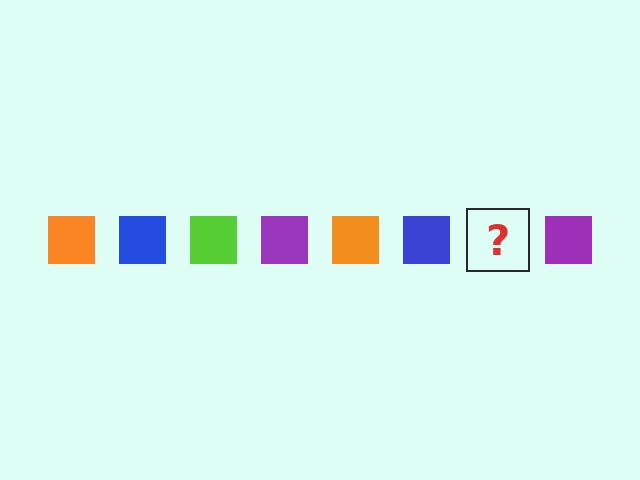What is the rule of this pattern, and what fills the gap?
The rule is that the pattern cycles through orange, blue, lime, purple squares. The gap should be filled with a lime square.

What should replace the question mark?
The question mark should be replaced with a lime square.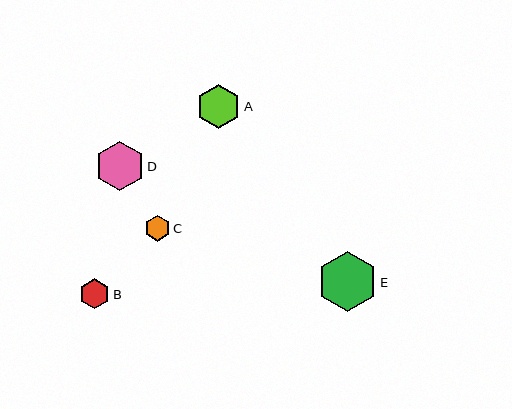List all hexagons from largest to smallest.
From largest to smallest: E, D, A, B, C.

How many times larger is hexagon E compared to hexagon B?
Hexagon E is approximately 2.0 times the size of hexagon B.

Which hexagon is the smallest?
Hexagon C is the smallest with a size of approximately 26 pixels.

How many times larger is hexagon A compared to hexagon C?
Hexagon A is approximately 1.7 times the size of hexagon C.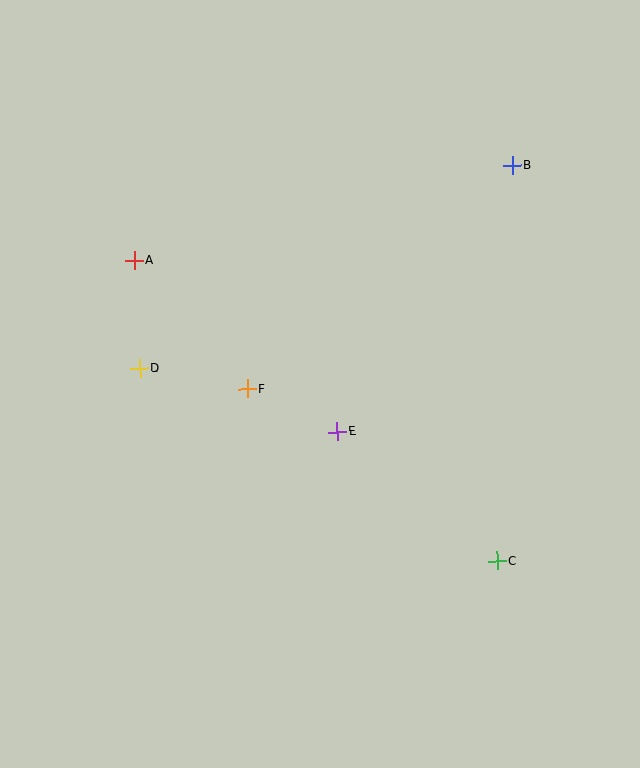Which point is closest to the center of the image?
Point E at (337, 432) is closest to the center.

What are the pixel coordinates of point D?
Point D is at (139, 369).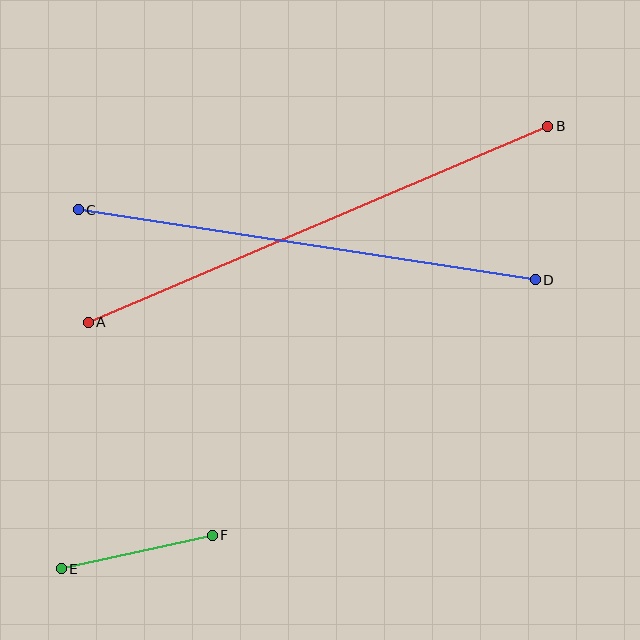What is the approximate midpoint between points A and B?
The midpoint is at approximately (318, 224) pixels.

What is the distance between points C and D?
The distance is approximately 462 pixels.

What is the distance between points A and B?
The distance is approximately 499 pixels.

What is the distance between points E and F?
The distance is approximately 155 pixels.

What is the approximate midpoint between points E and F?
The midpoint is at approximately (137, 552) pixels.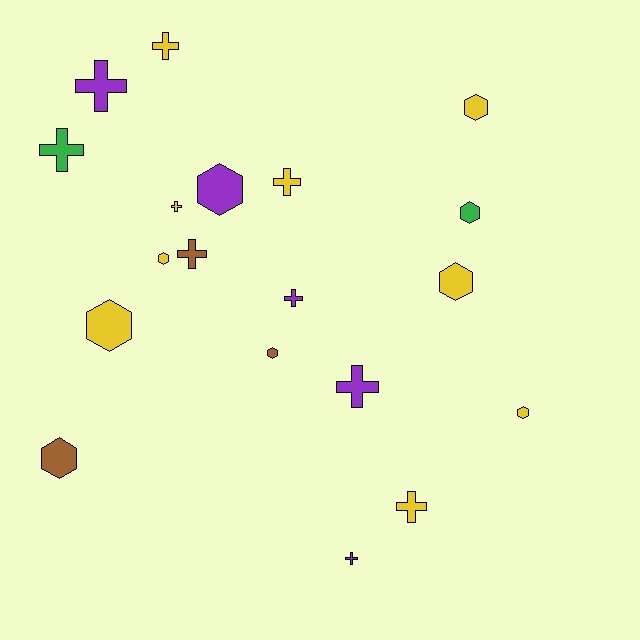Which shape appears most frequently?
Cross, with 10 objects.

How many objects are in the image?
There are 19 objects.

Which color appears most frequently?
Yellow, with 9 objects.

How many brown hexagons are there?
There are 2 brown hexagons.